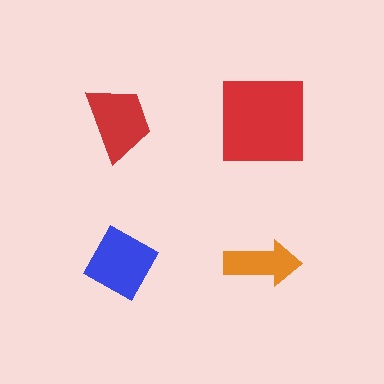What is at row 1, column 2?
A red square.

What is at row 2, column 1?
A blue diamond.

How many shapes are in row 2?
2 shapes.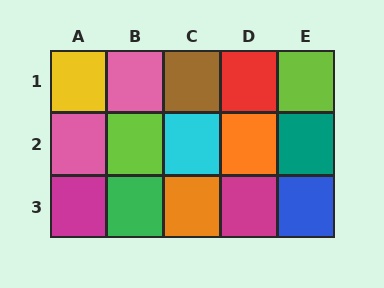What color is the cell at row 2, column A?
Pink.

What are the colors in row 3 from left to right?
Magenta, green, orange, magenta, blue.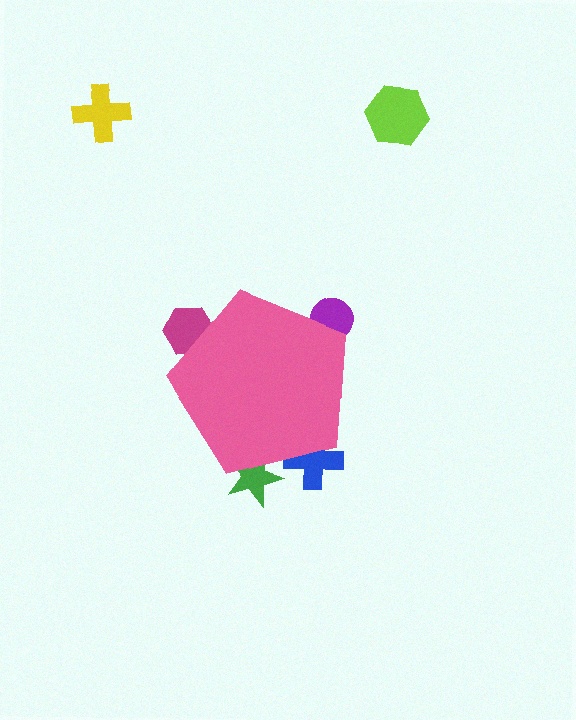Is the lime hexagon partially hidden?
No, the lime hexagon is fully visible.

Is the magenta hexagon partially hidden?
Yes, the magenta hexagon is partially hidden behind the pink pentagon.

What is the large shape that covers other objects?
A pink pentagon.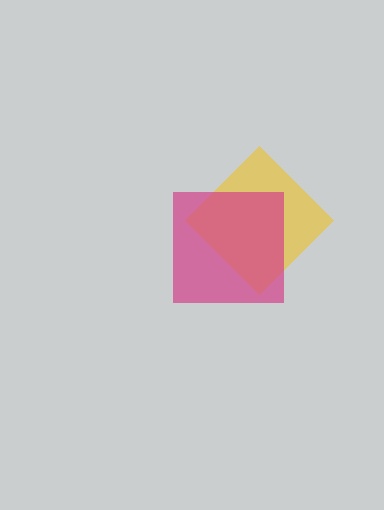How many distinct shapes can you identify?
There are 2 distinct shapes: a yellow diamond, a magenta square.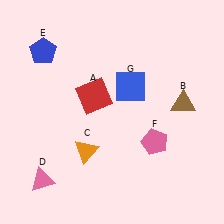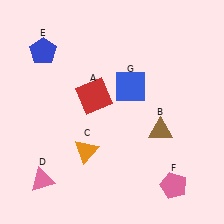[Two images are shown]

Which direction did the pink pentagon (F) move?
The pink pentagon (F) moved down.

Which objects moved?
The objects that moved are: the brown triangle (B), the pink pentagon (F).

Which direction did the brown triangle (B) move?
The brown triangle (B) moved down.